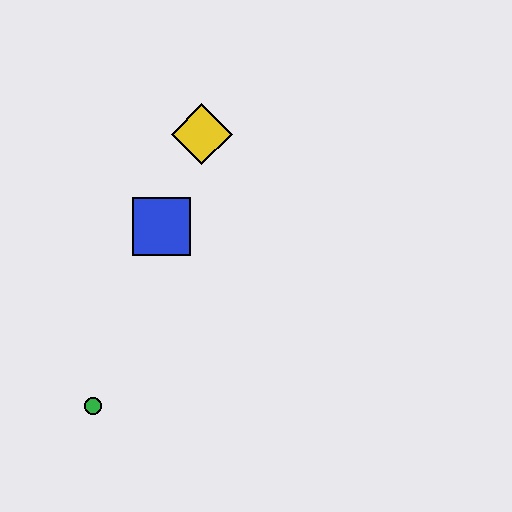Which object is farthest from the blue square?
The green circle is farthest from the blue square.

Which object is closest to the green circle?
The blue square is closest to the green circle.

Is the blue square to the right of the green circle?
Yes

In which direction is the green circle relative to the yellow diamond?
The green circle is below the yellow diamond.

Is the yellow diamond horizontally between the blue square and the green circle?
No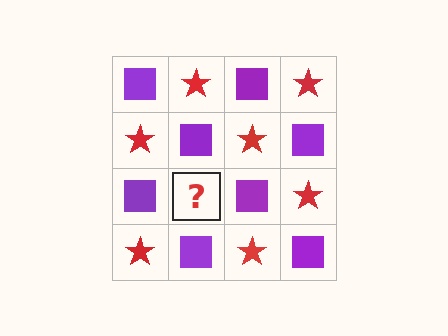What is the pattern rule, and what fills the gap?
The rule is that it alternates purple square and red star in a checkerboard pattern. The gap should be filled with a red star.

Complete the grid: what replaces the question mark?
The question mark should be replaced with a red star.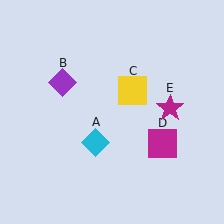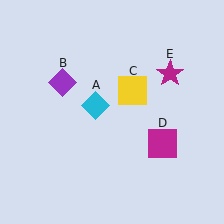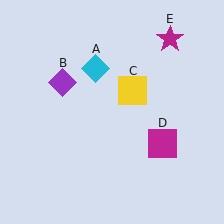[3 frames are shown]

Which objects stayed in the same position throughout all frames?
Purple diamond (object B) and yellow square (object C) and magenta square (object D) remained stationary.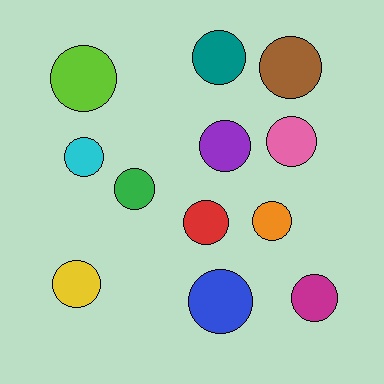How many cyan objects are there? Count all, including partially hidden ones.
There is 1 cyan object.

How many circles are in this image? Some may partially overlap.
There are 12 circles.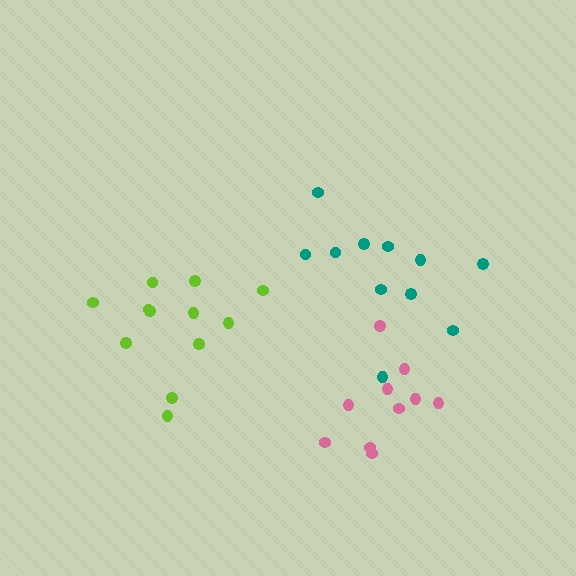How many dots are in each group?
Group 1: 11 dots, Group 2: 12 dots, Group 3: 10 dots (33 total).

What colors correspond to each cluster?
The clusters are colored: teal, lime, pink.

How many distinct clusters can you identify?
There are 3 distinct clusters.